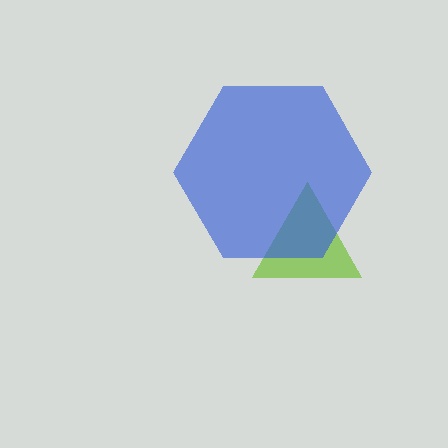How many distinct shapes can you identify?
There are 2 distinct shapes: a lime triangle, a blue hexagon.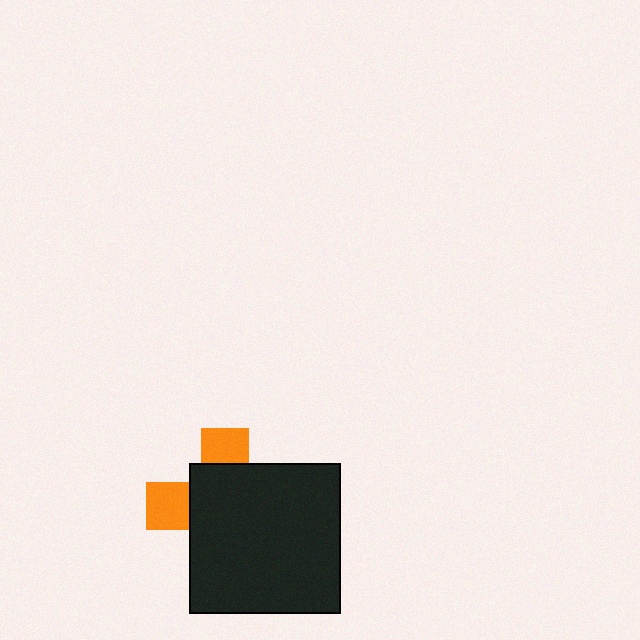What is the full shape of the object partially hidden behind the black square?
The partially hidden object is an orange cross.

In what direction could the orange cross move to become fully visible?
The orange cross could move toward the upper-left. That would shift it out from behind the black square entirely.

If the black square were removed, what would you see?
You would see the complete orange cross.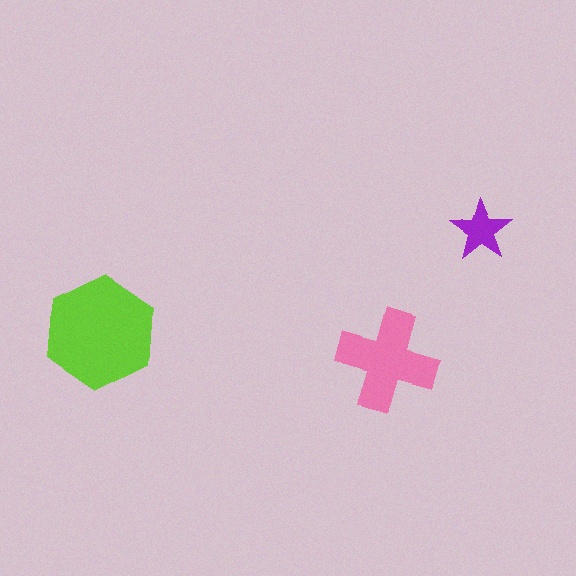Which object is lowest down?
The pink cross is bottommost.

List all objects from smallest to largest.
The purple star, the pink cross, the lime hexagon.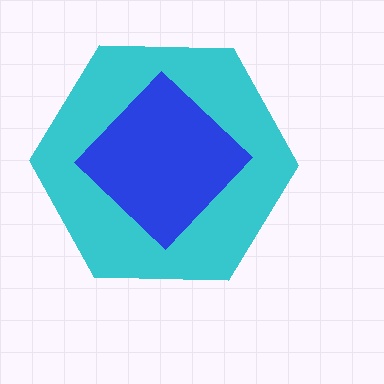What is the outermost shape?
The cyan hexagon.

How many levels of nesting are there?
2.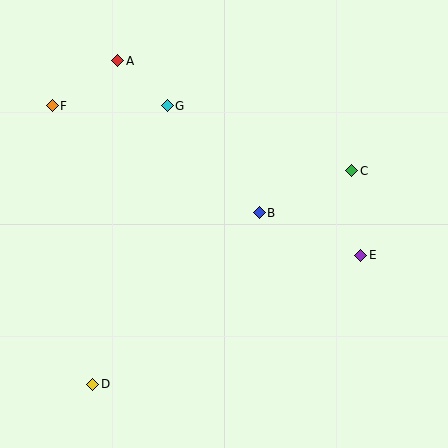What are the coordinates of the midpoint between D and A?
The midpoint between D and A is at (105, 222).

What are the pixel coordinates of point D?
Point D is at (93, 384).